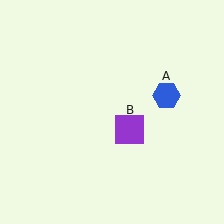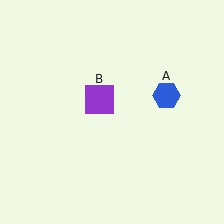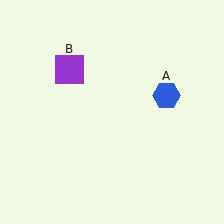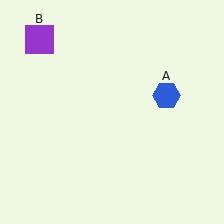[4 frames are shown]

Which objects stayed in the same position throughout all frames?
Blue hexagon (object A) remained stationary.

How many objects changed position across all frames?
1 object changed position: purple square (object B).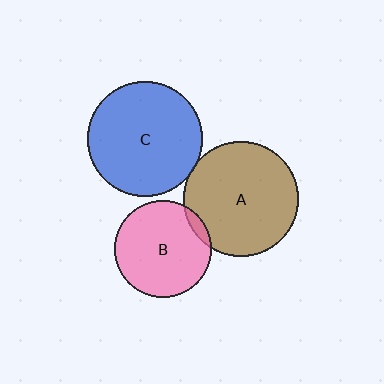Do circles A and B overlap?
Yes.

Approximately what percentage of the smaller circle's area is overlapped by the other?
Approximately 5%.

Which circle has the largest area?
Circle A (brown).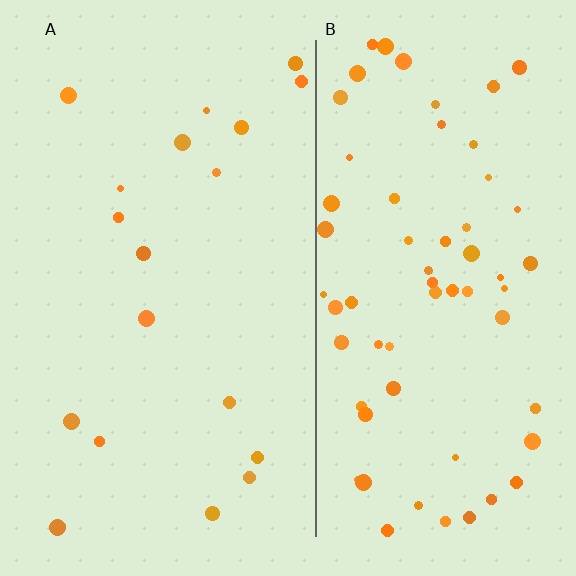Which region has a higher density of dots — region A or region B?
B (the right).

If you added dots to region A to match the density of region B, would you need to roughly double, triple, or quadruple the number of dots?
Approximately triple.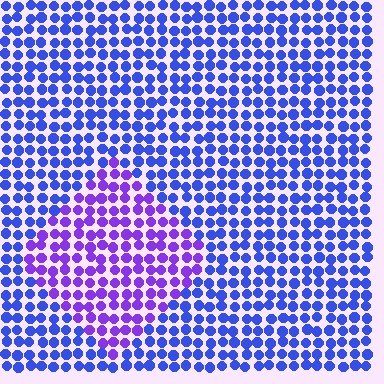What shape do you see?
I see a diamond.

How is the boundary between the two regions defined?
The boundary is defined purely by a slight shift in hue (about 37 degrees). Spacing, size, and orientation are identical on both sides.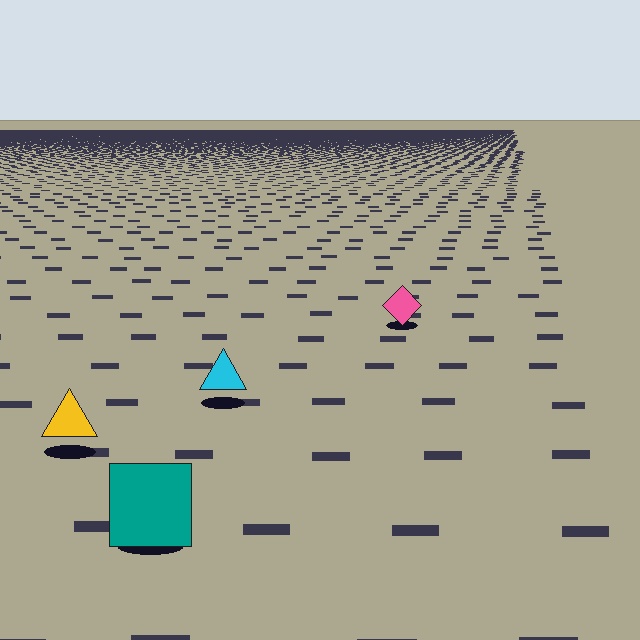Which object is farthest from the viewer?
The pink diamond is farthest from the viewer. It appears smaller and the ground texture around it is denser.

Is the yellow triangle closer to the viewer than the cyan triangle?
Yes. The yellow triangle is closer — you can tell from the texture gradient: the ground texture is coarser near it.